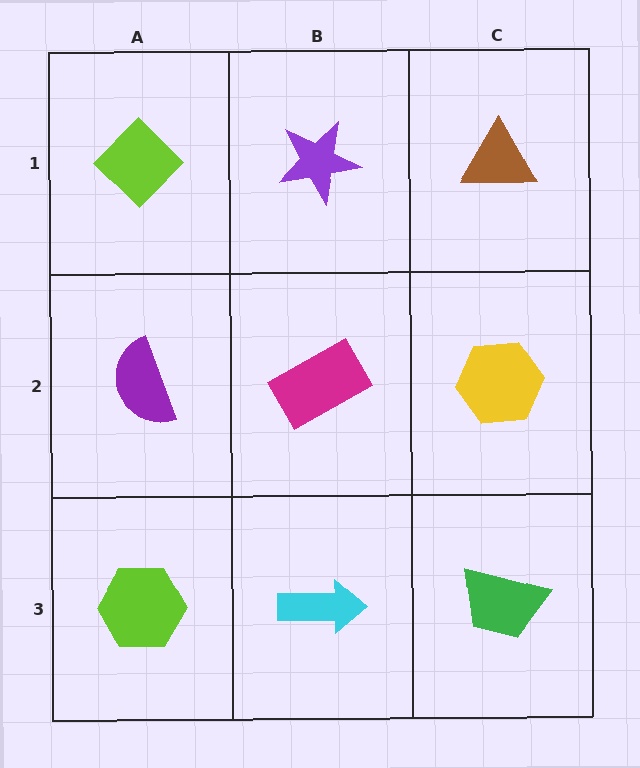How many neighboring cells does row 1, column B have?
3.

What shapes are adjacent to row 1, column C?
A yellow hexagon (row 2, column C), a purple star (row 1, column B).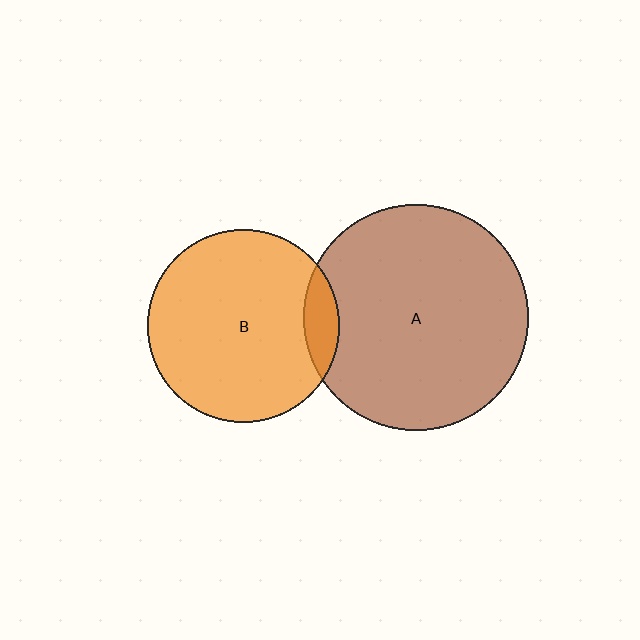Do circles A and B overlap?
Yes.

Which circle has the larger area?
Circle A (brown).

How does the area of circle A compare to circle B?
Approximately 1.4 times.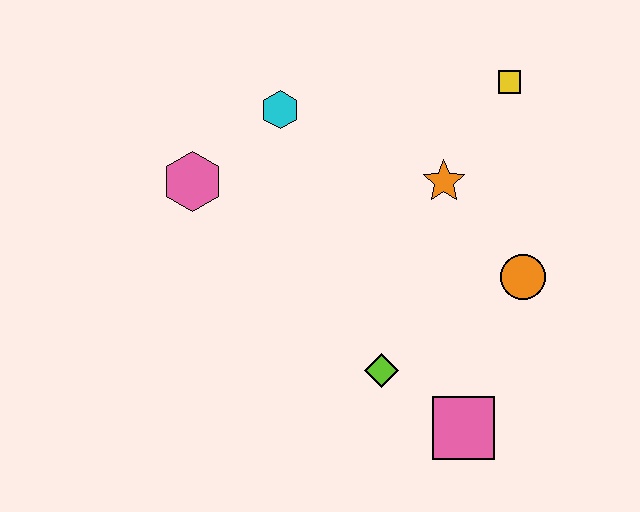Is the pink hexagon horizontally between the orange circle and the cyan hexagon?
No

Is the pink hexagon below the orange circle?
No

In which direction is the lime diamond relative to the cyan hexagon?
The lime diamond is below the cyan hexagon.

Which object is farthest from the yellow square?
The pink square is farthest from the yellow square.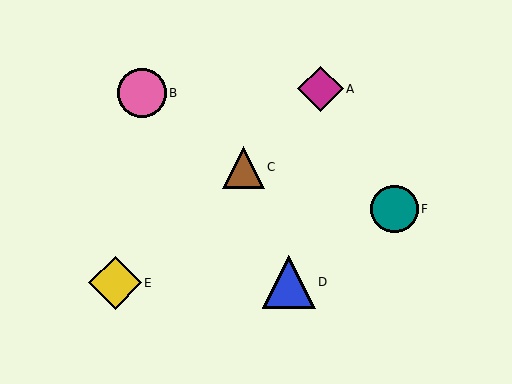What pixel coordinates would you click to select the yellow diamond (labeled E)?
Click at (115, 283) to select the yellow diamond E.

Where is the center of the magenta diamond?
The center of the magenta diamond is at (320, 89).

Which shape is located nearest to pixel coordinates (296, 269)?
The blue triangle (labeled D) at (289, 282) is nearest to that location.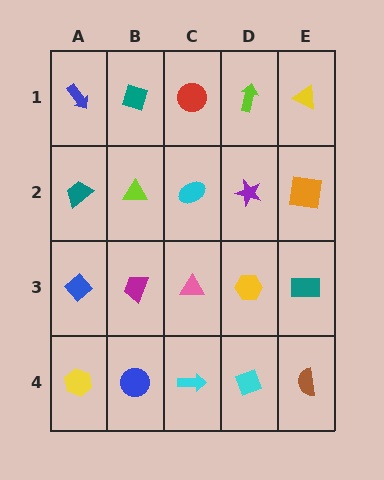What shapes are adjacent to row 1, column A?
A teal trapezoid (row 2, column A), a teal diamond (row 1, column B).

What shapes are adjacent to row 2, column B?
A teal diamond (row 1, column B), a magenta trapezoid (row 3, column B), a teal trapezoid (row 2, column A), a cyan ellipse (row 2, column C).